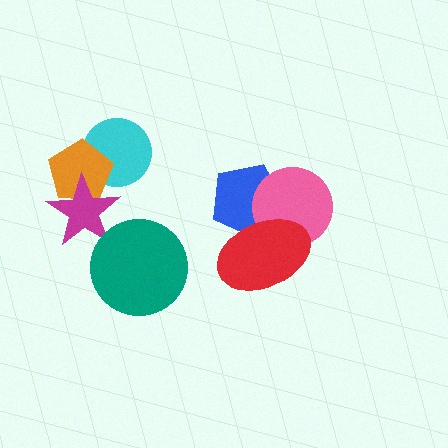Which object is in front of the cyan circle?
The orange pentagon is in front of the cyan circle.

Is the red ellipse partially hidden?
No, no other shape covers it.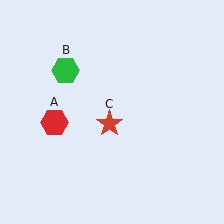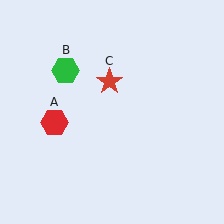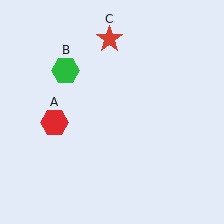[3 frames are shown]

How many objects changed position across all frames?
1 object changed position: red star (object C).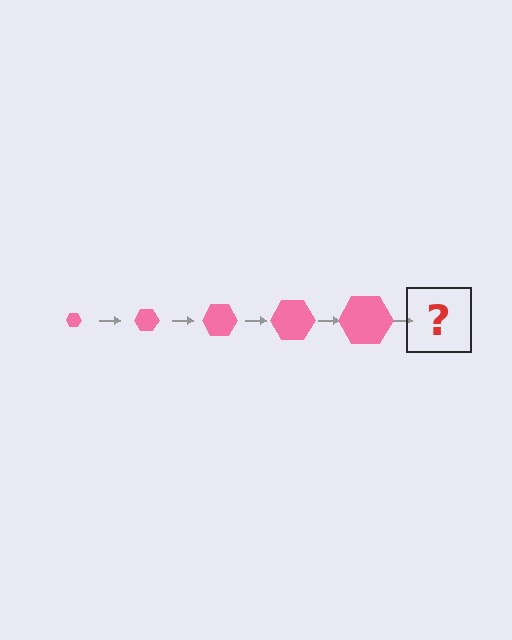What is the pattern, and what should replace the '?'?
The pattern is that the hexagon gets progressively larger each step. The '?' should be a pink hexagon, larger than the previous one.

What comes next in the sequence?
The next element should be a pink hexagon, larger than the previous one.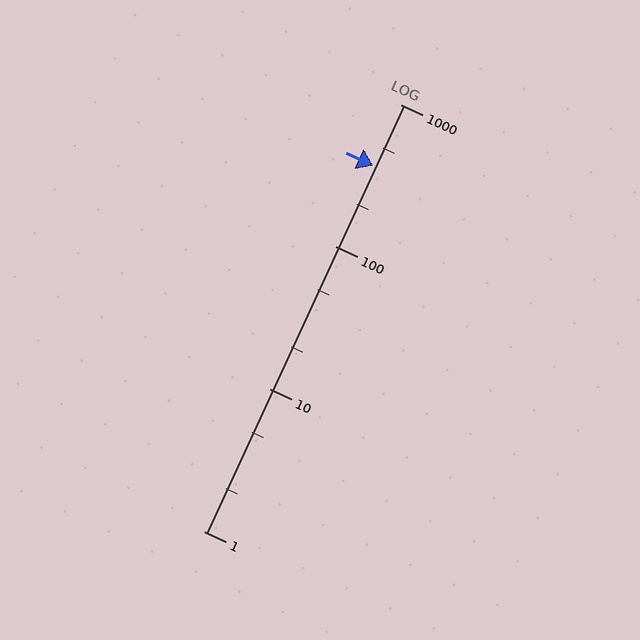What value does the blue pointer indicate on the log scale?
The pointer indicates approximately 370.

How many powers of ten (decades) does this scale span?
The scale spans 3 decades, from 1 to 1000.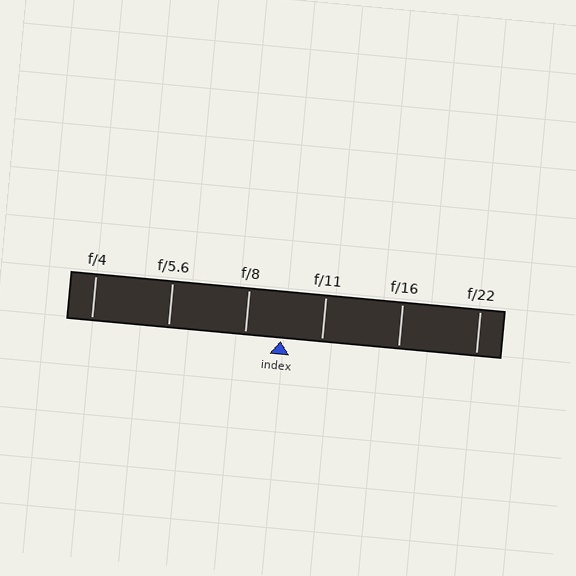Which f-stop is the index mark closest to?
The index mark is closest to f/8.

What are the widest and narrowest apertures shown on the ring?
The widest aperture shown is f/4 and the narrowest is f/22.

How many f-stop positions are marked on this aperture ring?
There are 6 f-stop positions marked.